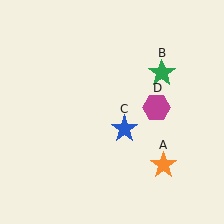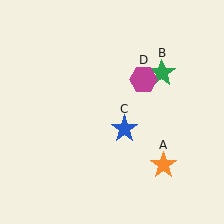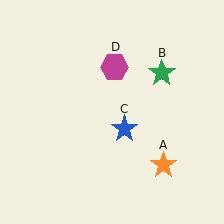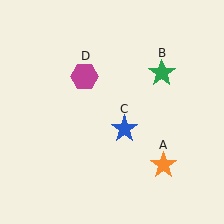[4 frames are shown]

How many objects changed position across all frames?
1 object changed position: magenta hexagon (object D).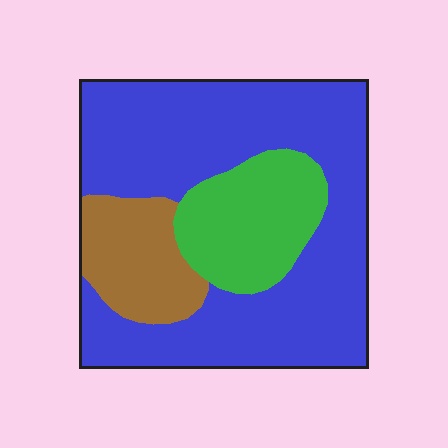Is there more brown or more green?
Green.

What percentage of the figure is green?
Green takes up about one fifth (1/5) of the figure.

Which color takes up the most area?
Blue, at roughly 65%.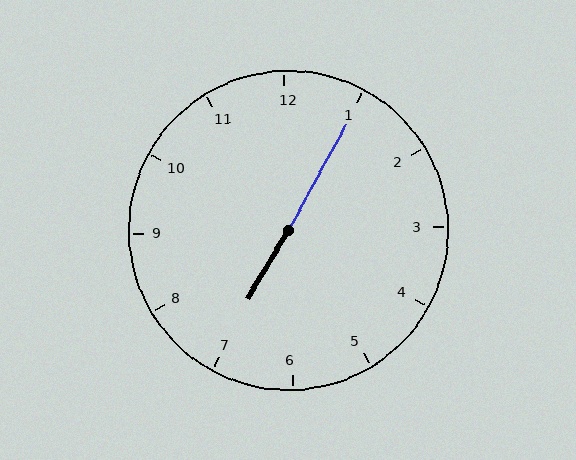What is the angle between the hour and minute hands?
Approximately 178 degrees.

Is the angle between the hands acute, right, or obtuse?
It is obtuse.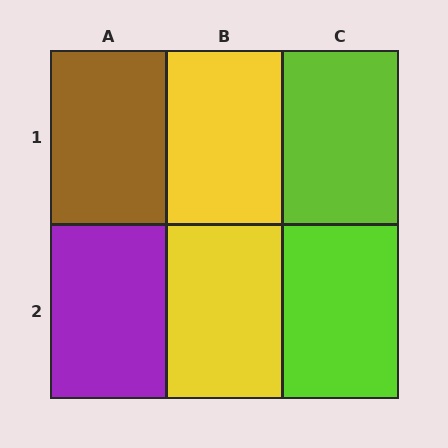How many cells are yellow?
2 cells are yellow.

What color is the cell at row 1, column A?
Brown.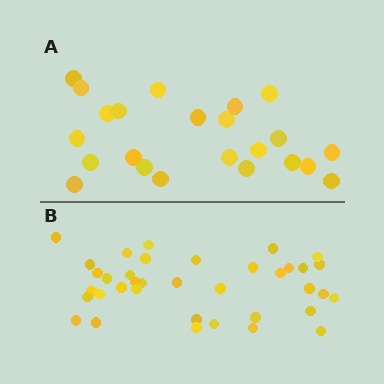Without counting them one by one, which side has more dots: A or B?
Region B (the bottom region) has more dots.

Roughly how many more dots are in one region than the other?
Region B has approximately 15 more dots than region A.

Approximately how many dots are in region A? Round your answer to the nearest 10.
About 20 dots. (The exact count is 23, which rounds to 20.)